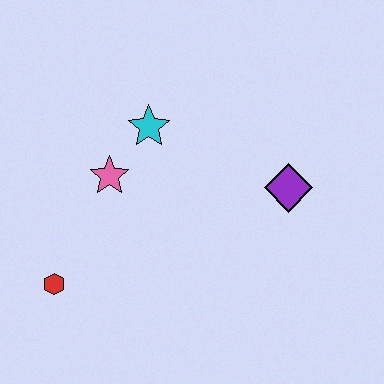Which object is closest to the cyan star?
The pink star is closest to the cyan star.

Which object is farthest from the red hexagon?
The purple diamond is farthest from the red hexagon.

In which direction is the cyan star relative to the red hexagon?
The cyan star is above the red hexagon.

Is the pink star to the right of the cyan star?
No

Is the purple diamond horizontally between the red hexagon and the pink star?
No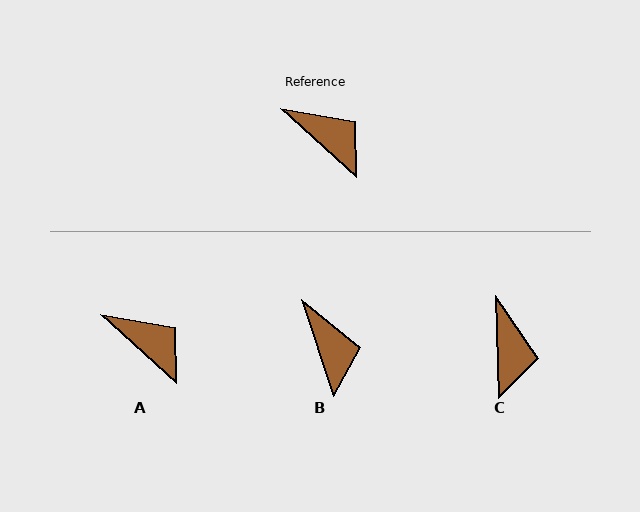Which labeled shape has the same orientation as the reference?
A.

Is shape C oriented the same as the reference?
No, it is off by about 46 degrees.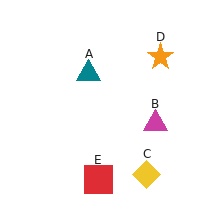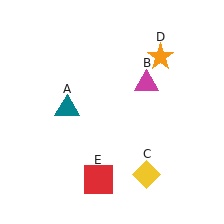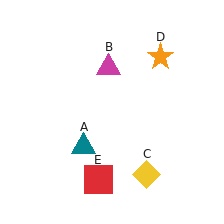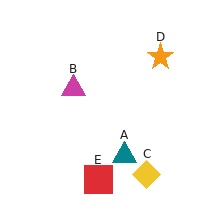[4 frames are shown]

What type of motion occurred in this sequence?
The teal triangle (object A), magenta triangle (object B) rotated counterclockwise around the center of the scene.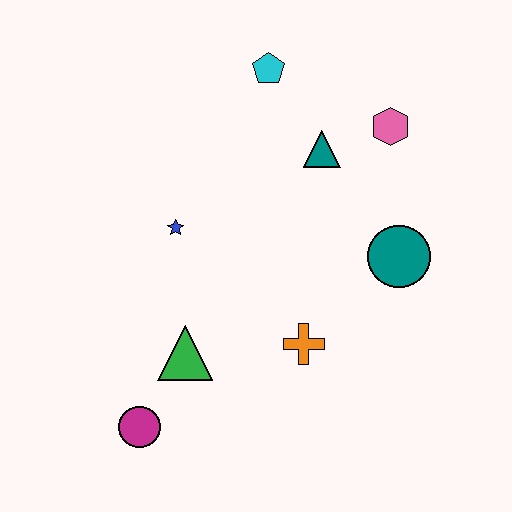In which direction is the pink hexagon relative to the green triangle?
The pink hexagon is above the green triangle.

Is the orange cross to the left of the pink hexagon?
Yes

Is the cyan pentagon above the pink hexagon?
Yes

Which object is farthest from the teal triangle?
The magenta circle is farthest from the teal triangle.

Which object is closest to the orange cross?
The green triangle is closest to the orange cross.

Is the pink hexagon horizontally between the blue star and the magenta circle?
No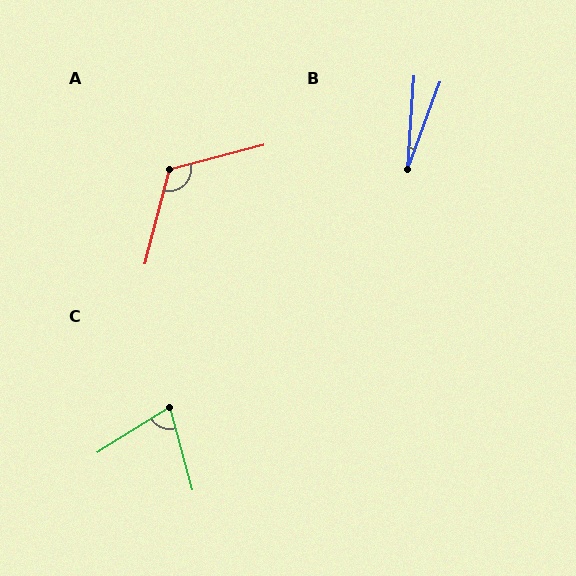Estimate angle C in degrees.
Approximately 73 degrees.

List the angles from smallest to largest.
B (16°), C (73°), A (119°).